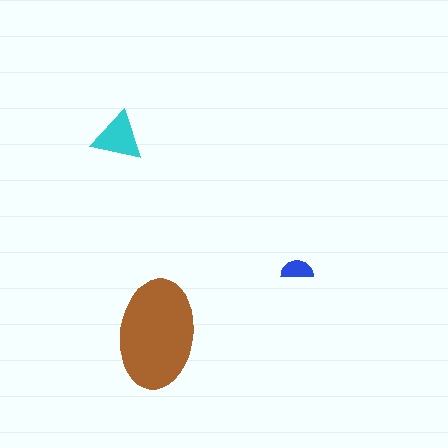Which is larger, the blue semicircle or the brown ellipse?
The brown ellipse.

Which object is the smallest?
The blue semicircle.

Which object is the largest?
The brown ellipse.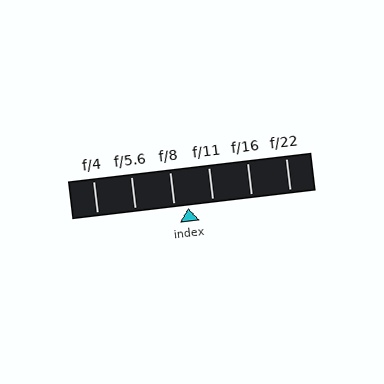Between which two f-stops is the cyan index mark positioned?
The index mark is between f/8 and f/11.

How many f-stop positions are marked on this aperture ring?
There are 6 f-stop positions marked.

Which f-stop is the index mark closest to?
The index mark is closest to f/8.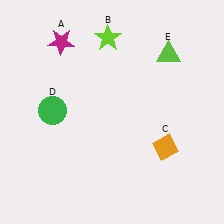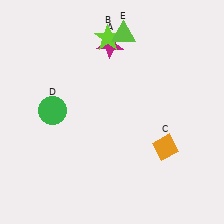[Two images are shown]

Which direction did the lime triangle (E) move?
The lime triangle (E) moved left.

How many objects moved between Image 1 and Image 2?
2 objects moved between the two images.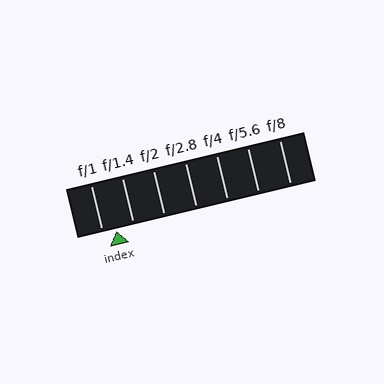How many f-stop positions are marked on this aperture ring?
There are 7 f-stop positions marked.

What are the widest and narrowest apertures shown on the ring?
The widest aperture shown is f/1 and the narrowest is f/8.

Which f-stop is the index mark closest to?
The index mark is closest to f/1.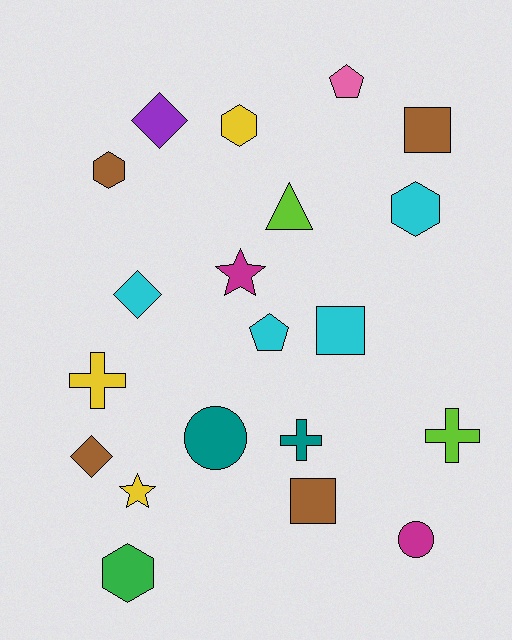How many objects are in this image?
There are 20 objects.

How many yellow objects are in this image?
There are 3 yellow objects.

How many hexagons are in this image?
There are 4 hexagons.